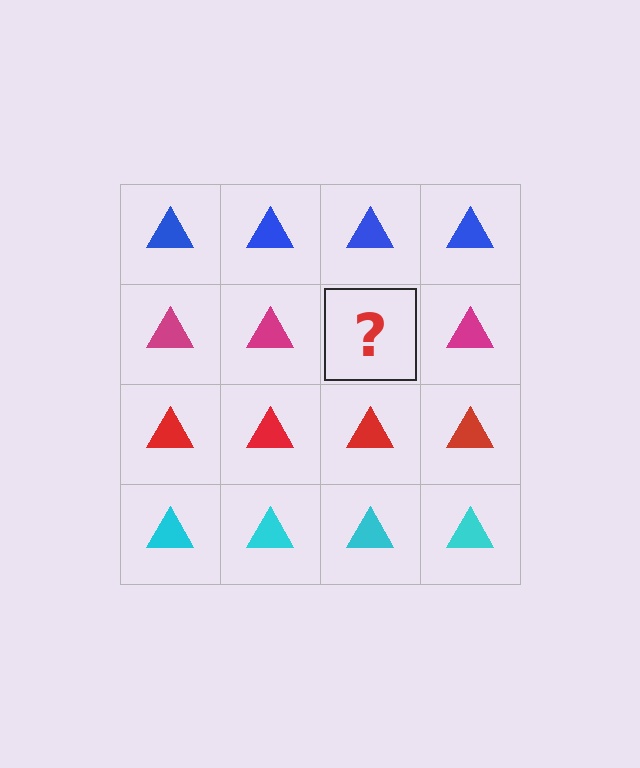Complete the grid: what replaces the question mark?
The question mark should be replaced with a magenta triangle.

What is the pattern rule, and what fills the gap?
The rule is that each row has a consistent color. The gap should be filled with a magenta triangle.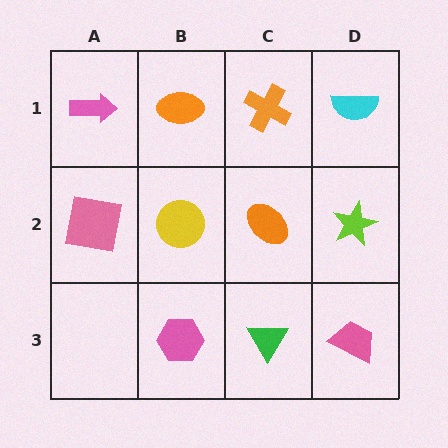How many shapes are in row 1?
4 shapes.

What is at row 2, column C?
An orange ellipse.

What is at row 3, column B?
A pink hexagon.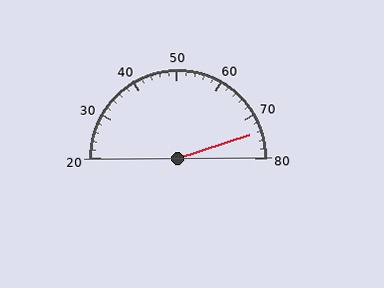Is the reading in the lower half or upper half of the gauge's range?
The reading is in the upper half of the range (20 to 80).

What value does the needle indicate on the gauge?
The needle indicates approximately 74.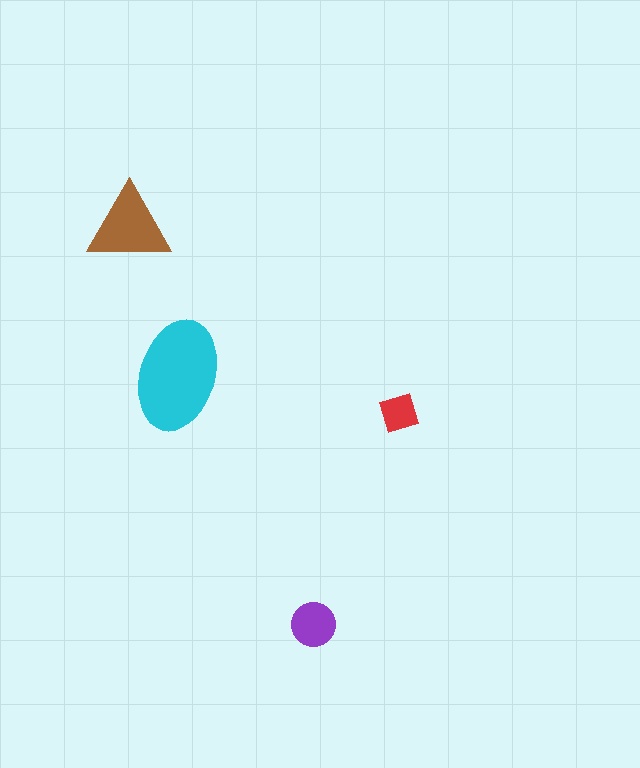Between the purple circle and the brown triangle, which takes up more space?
The brown triangle.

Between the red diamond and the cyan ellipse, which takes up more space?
The cyan ellipse.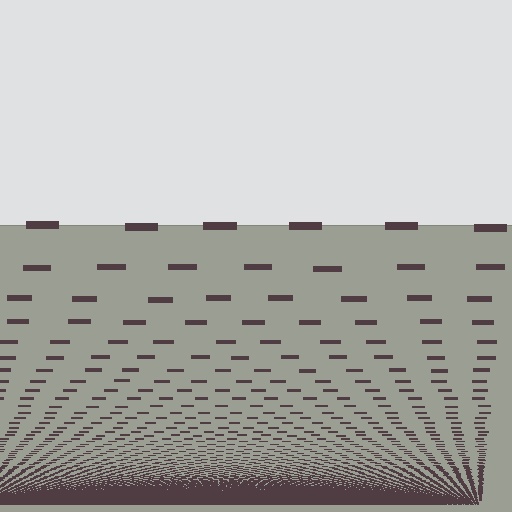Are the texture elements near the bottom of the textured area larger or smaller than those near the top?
Smaller. The gradient is inverted — elements near the bottom are smaller and denser.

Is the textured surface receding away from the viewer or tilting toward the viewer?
The surface appears to tilt toward the viewer. Texture elements get larger and sparser toward the top.